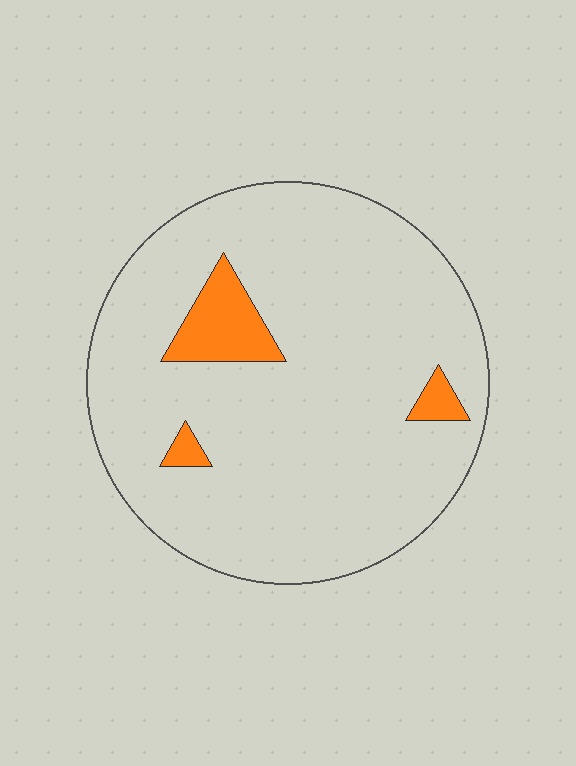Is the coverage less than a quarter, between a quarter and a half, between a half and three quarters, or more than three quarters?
Less than a quarter.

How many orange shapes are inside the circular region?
3.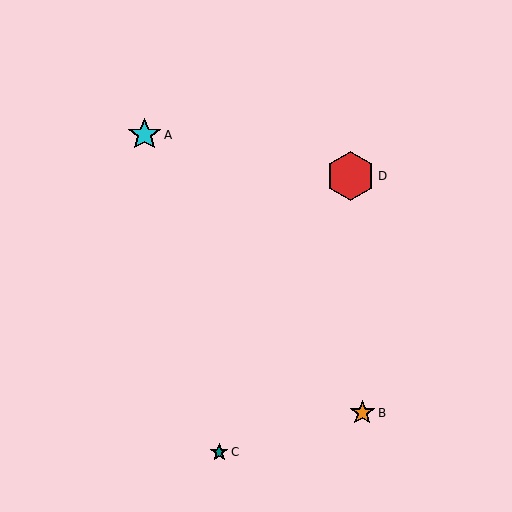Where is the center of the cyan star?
The center of the cyan star is at (144, 135).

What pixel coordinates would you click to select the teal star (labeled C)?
Click at (219, 452) to select the teal star C.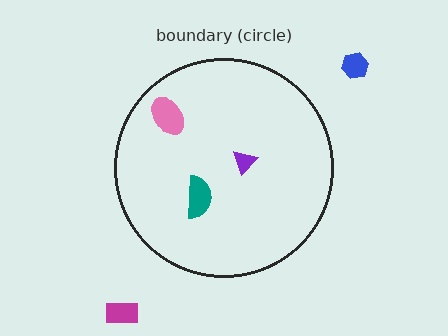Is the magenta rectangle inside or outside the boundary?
Outside.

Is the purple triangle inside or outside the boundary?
Inside.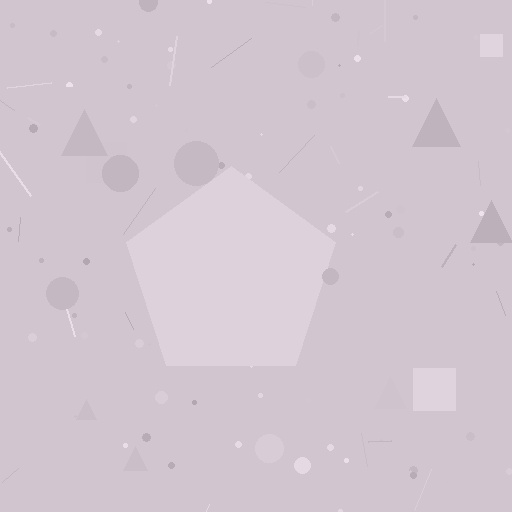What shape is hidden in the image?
A pentagon is hidden in the image.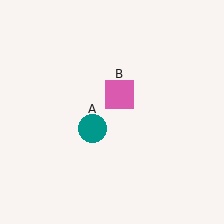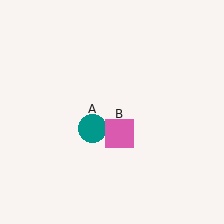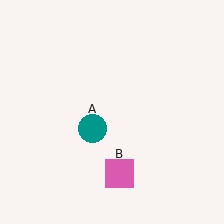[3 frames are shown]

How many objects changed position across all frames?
1 object changed position: pink square (object B).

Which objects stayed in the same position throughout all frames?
Teal circle (object A) remained stationary.